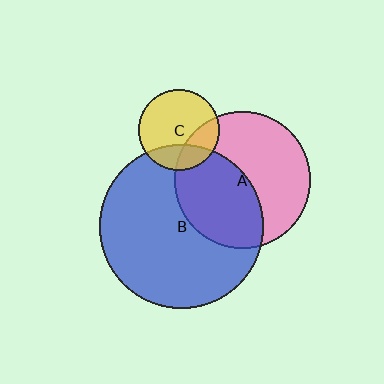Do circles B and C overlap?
Yes.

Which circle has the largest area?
Circle B (blue).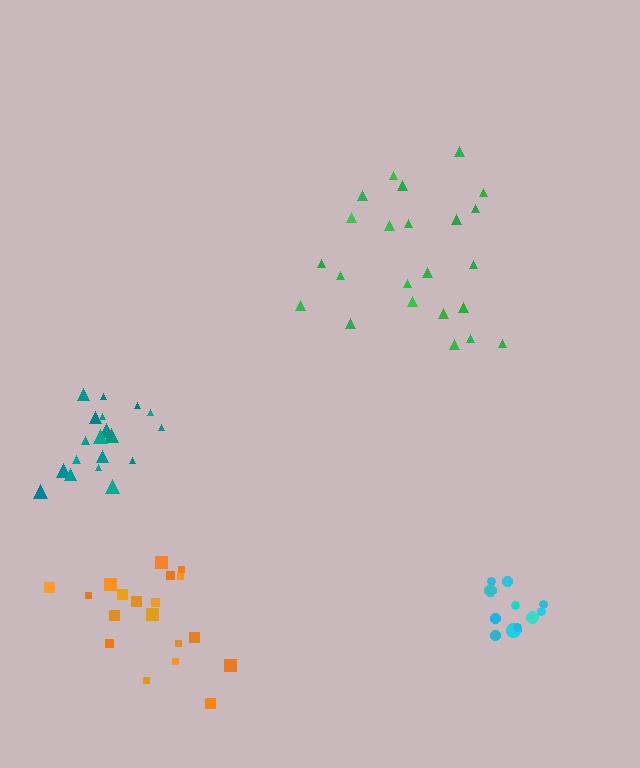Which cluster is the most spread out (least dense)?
Green.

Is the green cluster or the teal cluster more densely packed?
Teal.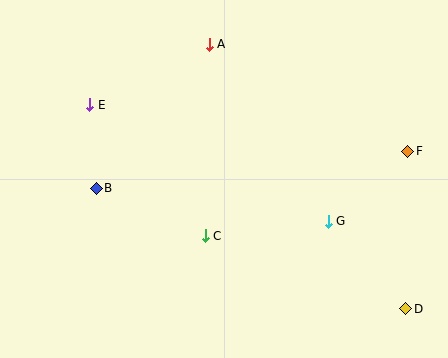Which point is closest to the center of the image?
Point C at (205, 236) is closest to the center.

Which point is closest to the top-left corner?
Point E is closest to the top-left corner.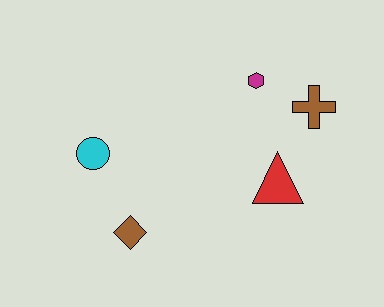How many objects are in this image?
There are 5 objects.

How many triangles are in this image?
There is 1 triangle.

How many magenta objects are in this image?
There is 1 magenta object.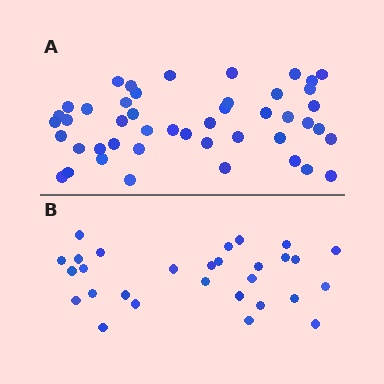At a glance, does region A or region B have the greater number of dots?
Region A (the top region) has more dots.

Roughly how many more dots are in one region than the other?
Region A has approximately 15 more dots than region B.